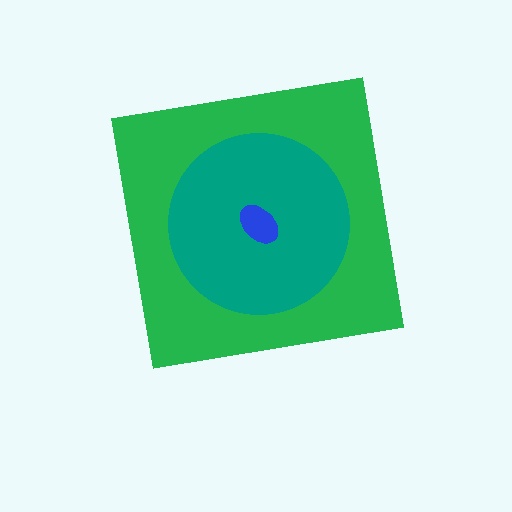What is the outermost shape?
The green square.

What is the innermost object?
The blue ellipse.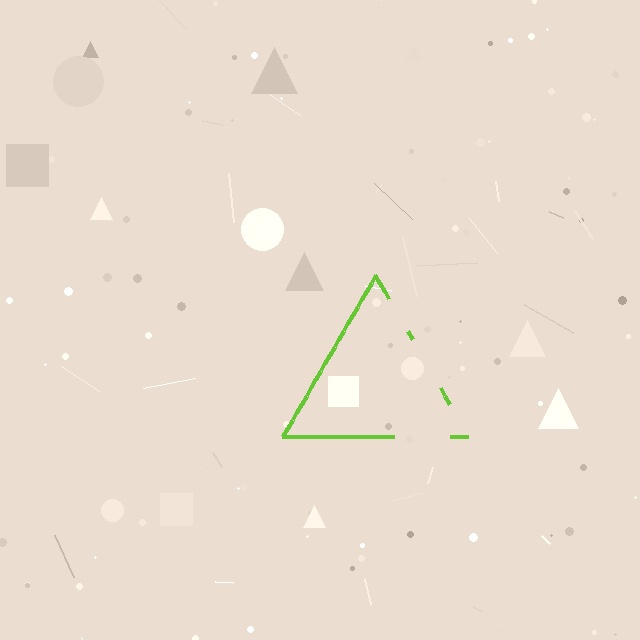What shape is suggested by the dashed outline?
The dashed outline suggests a triangle.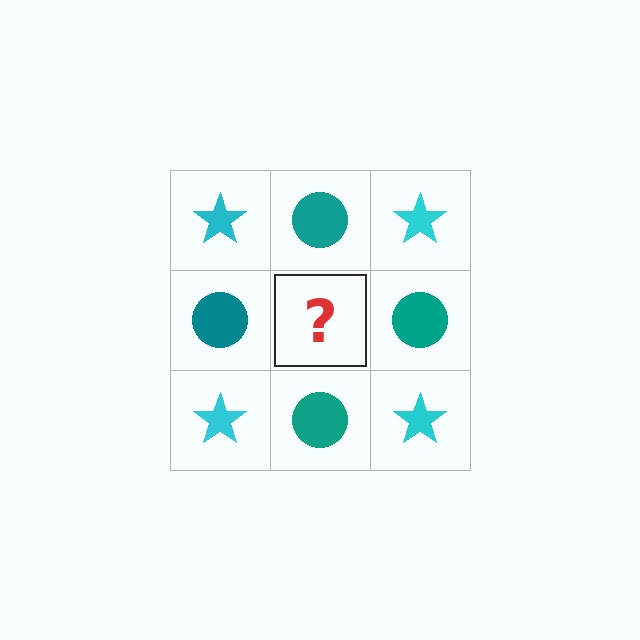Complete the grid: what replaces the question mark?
The question mark should be replaced with a cyan star.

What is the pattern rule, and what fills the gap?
The rule is that it alternates cyan star and teal circle in a checkerboard pattern. The gap should be filled with a cyan star.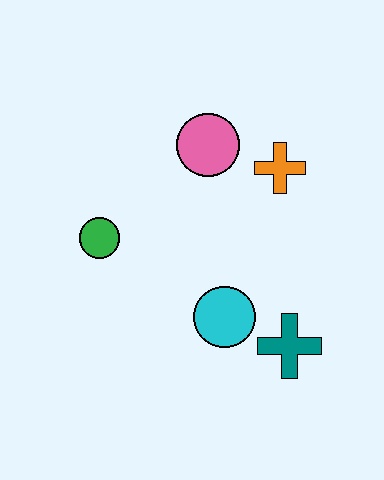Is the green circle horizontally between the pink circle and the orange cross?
No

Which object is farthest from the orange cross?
The green circle is farthest from the orange cross.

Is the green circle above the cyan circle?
Yes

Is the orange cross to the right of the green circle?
Yes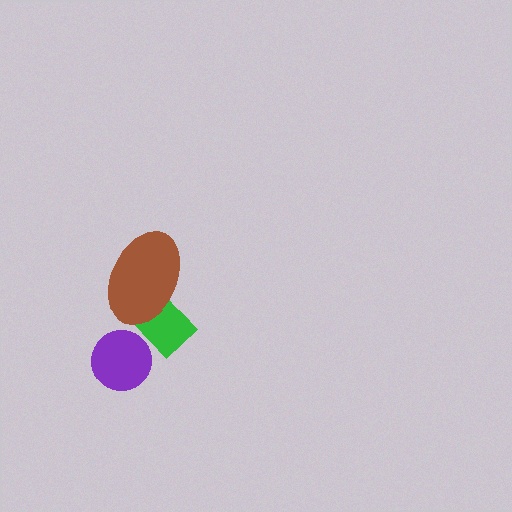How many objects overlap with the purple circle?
1 object overlaps with the purple circle.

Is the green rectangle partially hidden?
Yes, it is partially covered by another shape.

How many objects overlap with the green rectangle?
2 objects overlap with the green rectangle.